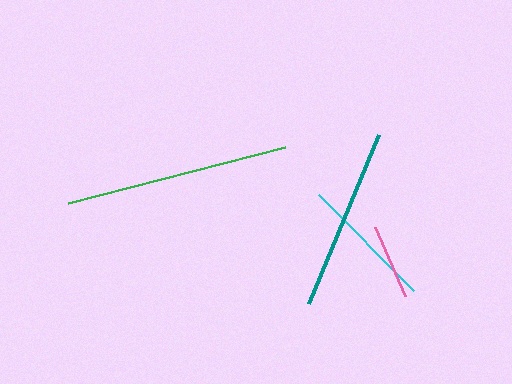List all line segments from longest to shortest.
From longest to shortest: green, teal, cyan, pink.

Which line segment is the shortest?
The pink line is the shortest at approximately 75 pixels.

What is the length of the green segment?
The green segment is approximately 224 pixels long.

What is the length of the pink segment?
The pink segment is approximately 75 pixels long.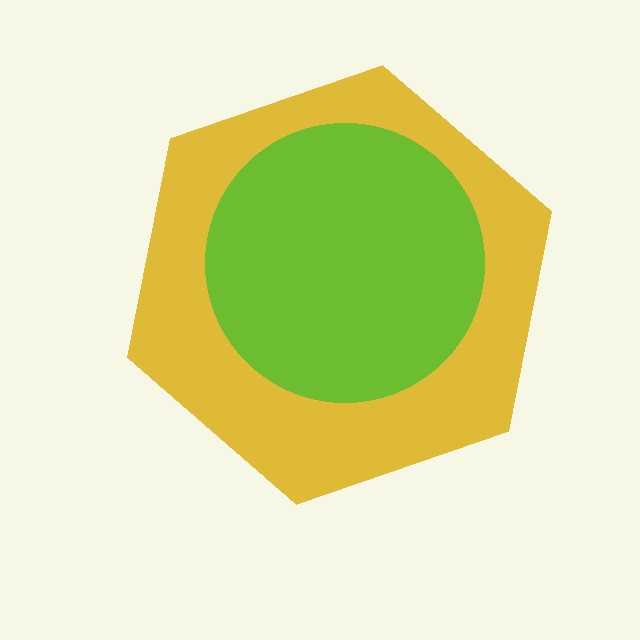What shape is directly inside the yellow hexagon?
The lime circle.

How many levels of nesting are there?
2.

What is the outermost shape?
The yellow hexagon.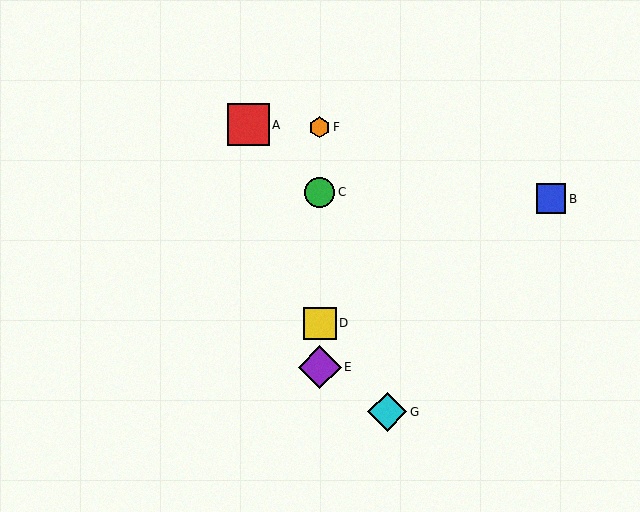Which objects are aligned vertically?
Objects C, D, E, F are aligned vertically.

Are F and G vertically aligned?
No, F is at x≈320 and G is at x≈387.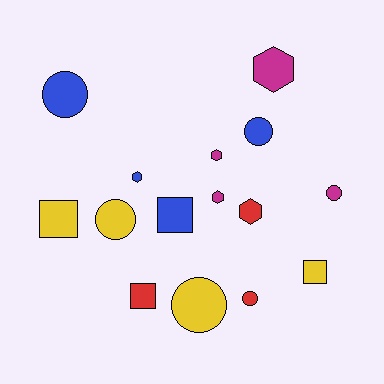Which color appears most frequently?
Magenta, with 4 objects.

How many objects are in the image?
There are 15 objects.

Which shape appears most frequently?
Circle, with 6 objects.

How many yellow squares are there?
There are 2 yellow squares.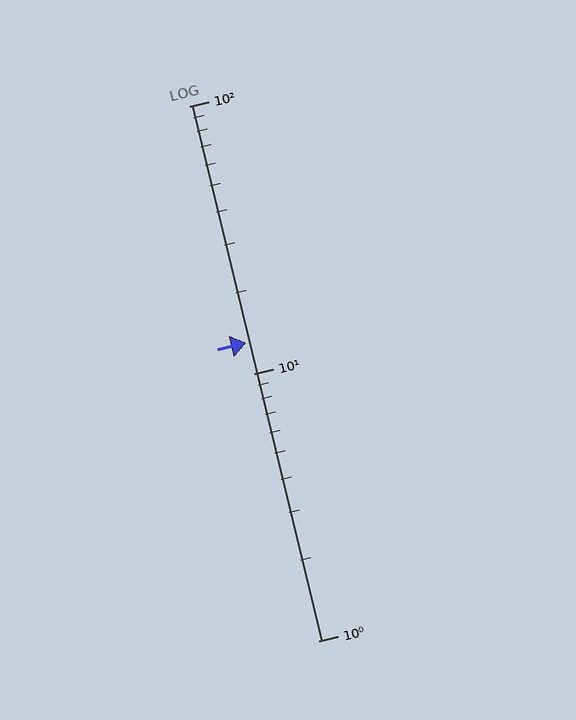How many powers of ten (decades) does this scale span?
The scale spans 2 decades, from 1 to 100.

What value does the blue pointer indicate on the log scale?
The pointer indicates approximately 13.